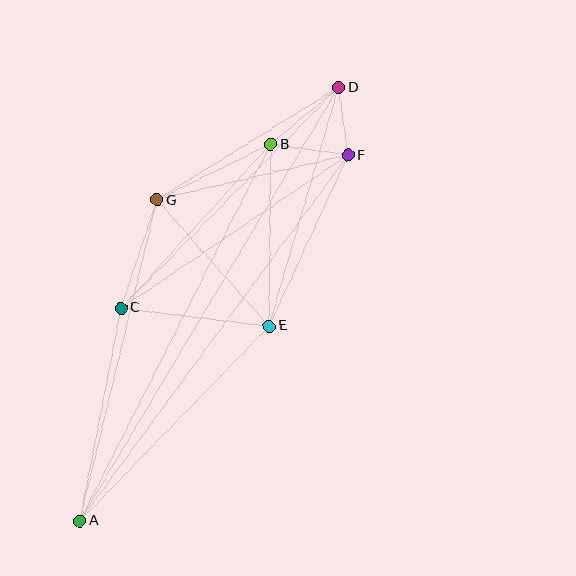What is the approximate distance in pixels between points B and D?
The distance between B and D is approximately 88 pixels.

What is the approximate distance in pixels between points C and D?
The distance between C and D is approximately 310 pixels.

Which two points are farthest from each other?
Points A and D are farthest from each other.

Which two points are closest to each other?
Points D and F are closest to each other.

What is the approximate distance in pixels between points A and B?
The distance between A and B is approximately 422 pixels.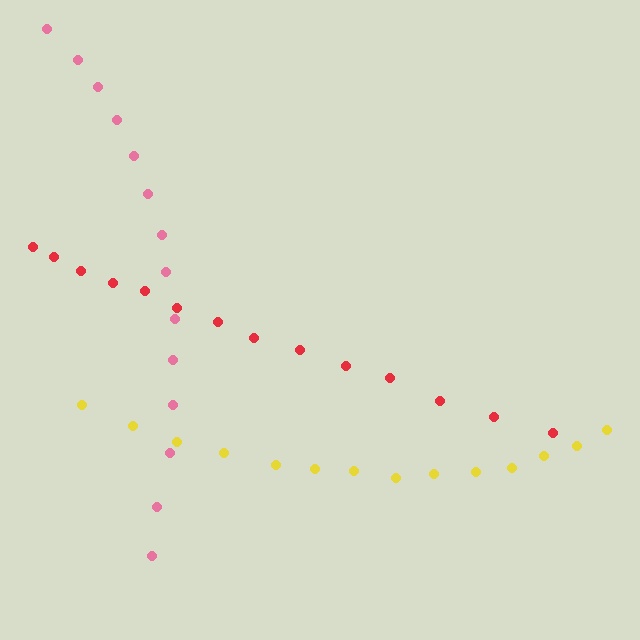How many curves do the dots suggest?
There are 3 distinct paths.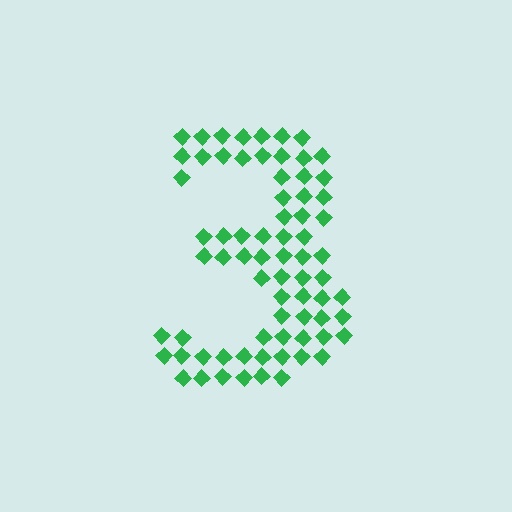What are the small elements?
The small elements are diamonds.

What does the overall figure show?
The overall figure shows the digit 3.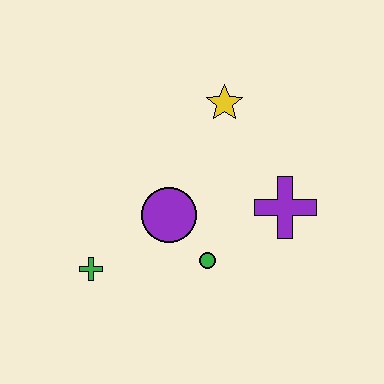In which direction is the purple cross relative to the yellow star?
The purple cross is below the yellow star.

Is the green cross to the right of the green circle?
No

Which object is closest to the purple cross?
The green circle is closest to the purple cross.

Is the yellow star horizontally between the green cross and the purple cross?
Yes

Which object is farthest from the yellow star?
The green cross is farthest from the yellow star.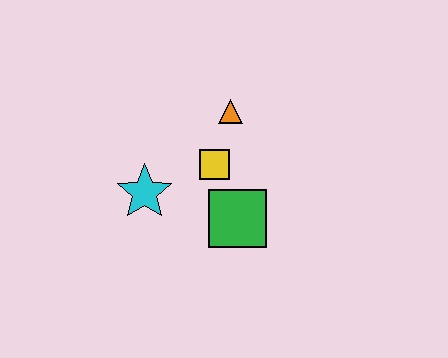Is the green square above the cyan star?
No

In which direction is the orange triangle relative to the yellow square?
The orange triangle is above the yellow square.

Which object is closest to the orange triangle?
The yellow square is closest to the orange triangle.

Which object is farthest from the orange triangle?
The cyan star is farthest from the orange triangle.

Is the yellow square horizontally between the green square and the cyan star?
Yes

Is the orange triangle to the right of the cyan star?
Yes